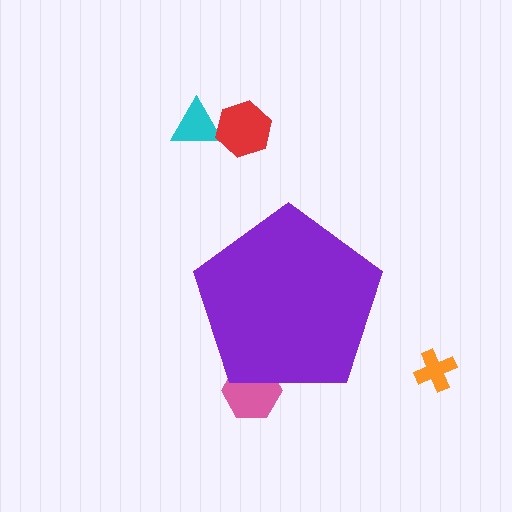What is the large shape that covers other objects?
A purple pentagon.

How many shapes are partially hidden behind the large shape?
1 shape is partially hidden.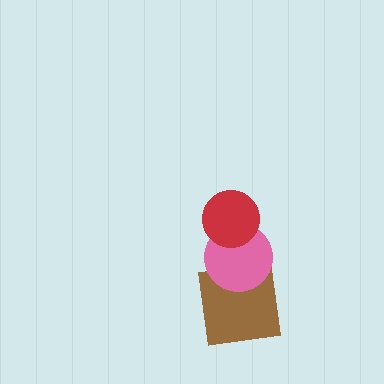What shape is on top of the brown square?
The pink circle is on top of the brown square.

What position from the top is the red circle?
The red circle is 1st from the top.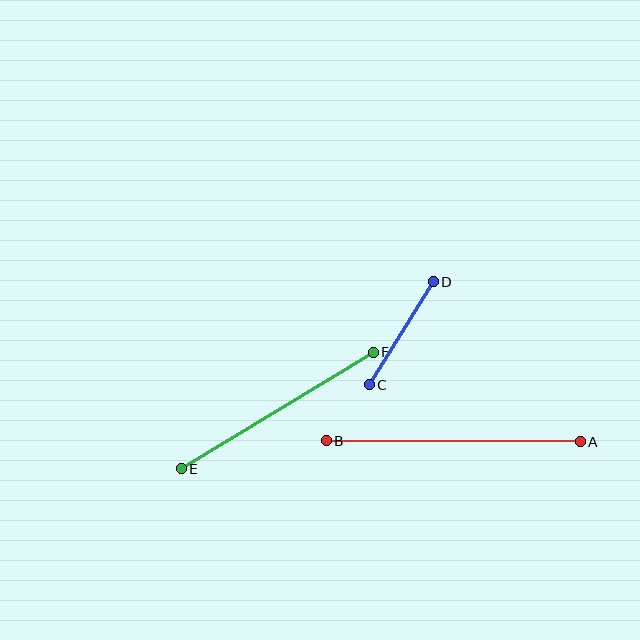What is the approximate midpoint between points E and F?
The midpoint is at approximately (277, 411) pixels.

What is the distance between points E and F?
The distance is approximately 224 pixels.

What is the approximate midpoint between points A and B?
The midpoint is at approximately (453, 441) pixels.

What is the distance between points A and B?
The distance is approximately 254 pixels.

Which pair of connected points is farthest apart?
Points A and B are farthest apart.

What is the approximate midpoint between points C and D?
The midpoint is at approximately (401, 333) pixels.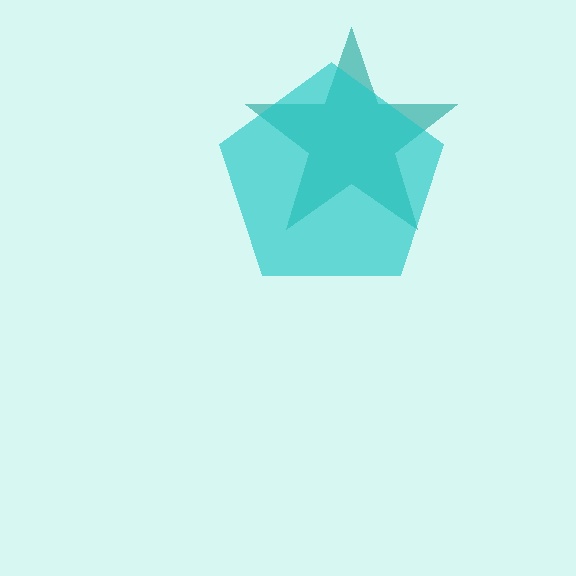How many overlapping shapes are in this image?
There are 2 overlapping shapes in the image.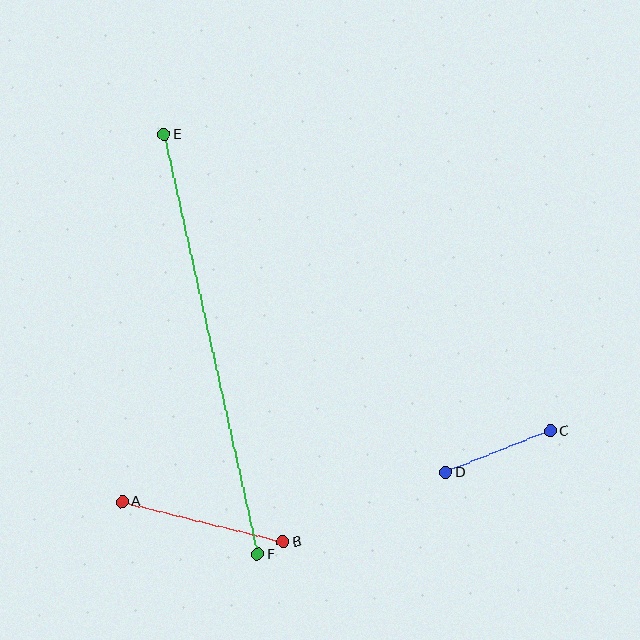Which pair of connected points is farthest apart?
Points E and F are farthest apart.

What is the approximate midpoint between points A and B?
The midpoint is at approximately (203, 522) pixels.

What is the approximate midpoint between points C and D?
The midpoint is at approximately (498, 452) pixels.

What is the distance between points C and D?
The distance is approximately 112 pixels.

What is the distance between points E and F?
The distance is approximately 430 pixels.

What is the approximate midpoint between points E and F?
The midpoint is at approximately (211, 344) pixels.